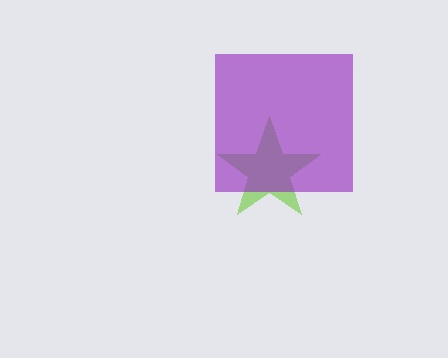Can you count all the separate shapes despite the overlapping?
Yes, there are 2 separate shapes.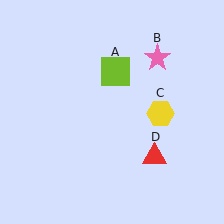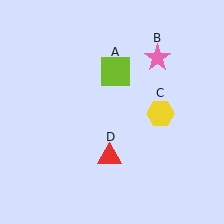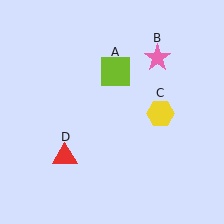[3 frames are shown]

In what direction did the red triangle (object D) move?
The red triangle (object D) moved left.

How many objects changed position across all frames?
1 object changed position: red triangle (object D).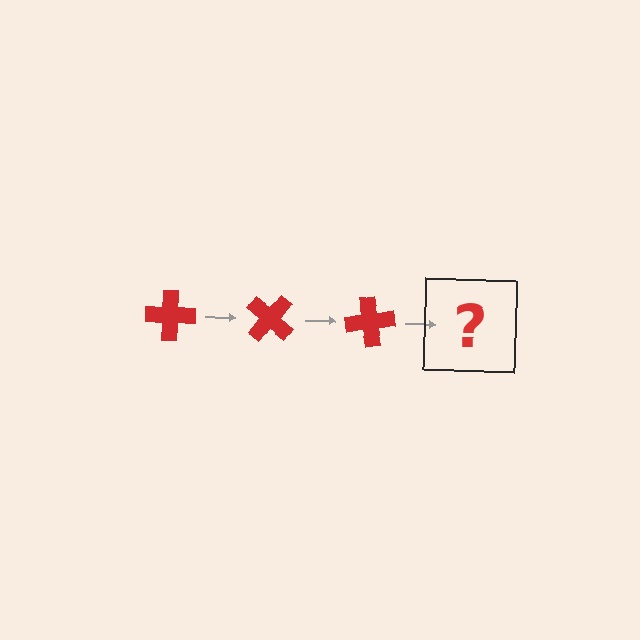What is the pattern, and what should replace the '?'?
The pattern is that the cross rotates 40 degrees each step. The '?' should be a red cross rotated 120 degrees.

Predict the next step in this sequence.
The next step is a red cross rotated 120 degrees.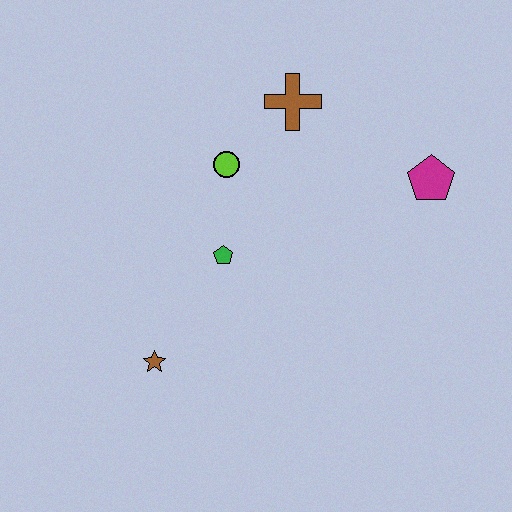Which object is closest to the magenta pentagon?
The brown cross is closest to the magenta pentagon.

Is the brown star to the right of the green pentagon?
No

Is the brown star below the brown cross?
Yes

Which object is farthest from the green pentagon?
The magenta pentagon is farthest from the green pentagon.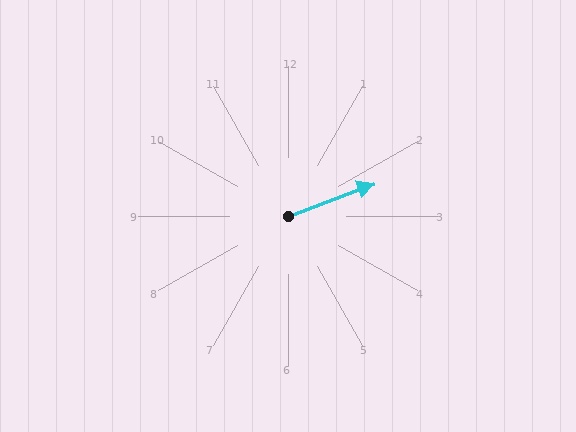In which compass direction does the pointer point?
East.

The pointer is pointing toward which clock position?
Roughly 2 o'clock.